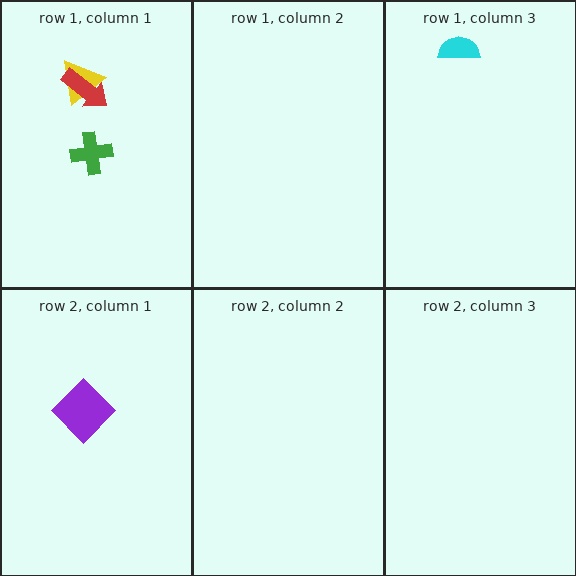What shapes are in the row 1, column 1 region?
The yellow triangle, the green cross, the red arrow.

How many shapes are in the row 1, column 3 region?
1.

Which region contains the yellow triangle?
The row 1, column 1 region.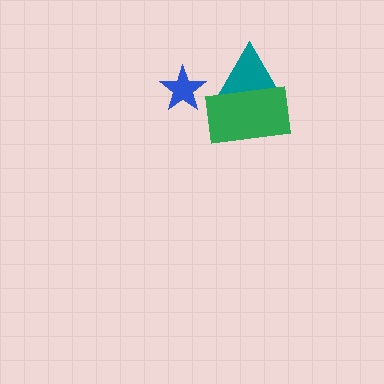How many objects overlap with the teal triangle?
1 object overlaps with the teal triangle.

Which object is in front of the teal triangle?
The green rectangle is in front of the teal triangle.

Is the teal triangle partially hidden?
Yes, it is partially covered by another shape.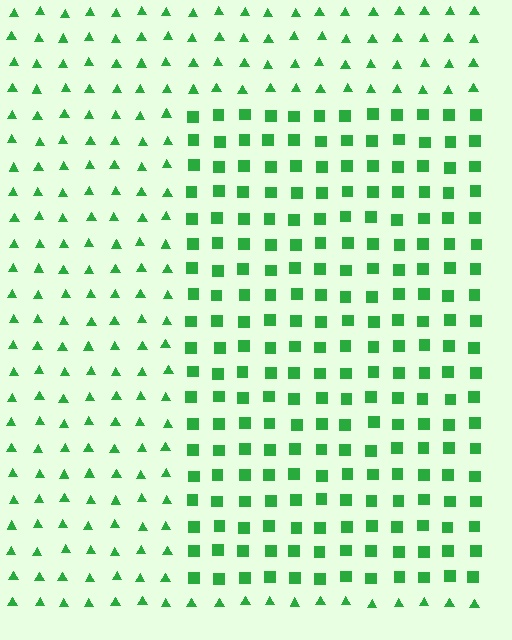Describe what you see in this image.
The image is filled with small green elements arranged in a uniform grid. A rectangle-shaped region contains squares, while the surrounding area contains triangles. The boundary is defined purely by the change in element shape.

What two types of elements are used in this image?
The image uses squares inside the rectangle region and triangles outside it.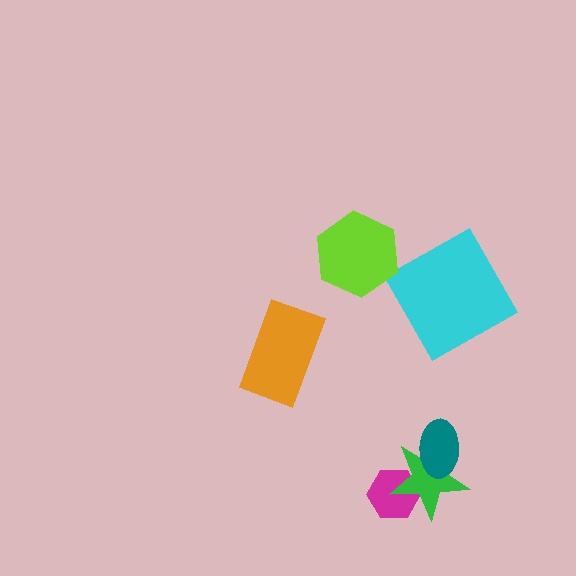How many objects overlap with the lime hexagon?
0 objects overlap with the lime hexagon.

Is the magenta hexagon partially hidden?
Yes, it is partially covered by another shape.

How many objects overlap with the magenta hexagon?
1 object overlaps with the magenta hexagon.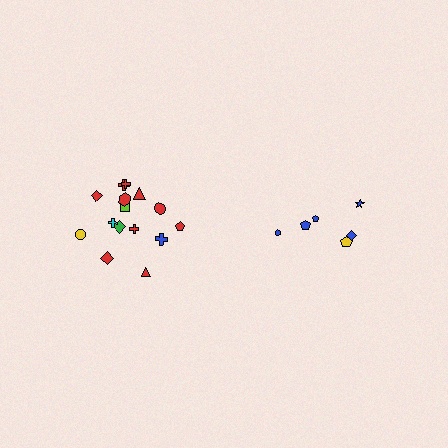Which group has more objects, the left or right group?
The left group.